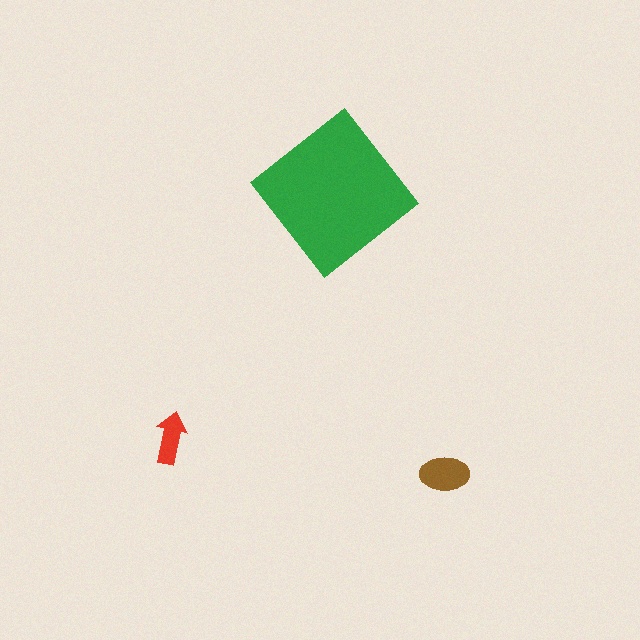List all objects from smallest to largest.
The red arrow, the brown ellipse, the green diamond.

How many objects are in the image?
There are 3 objects in the image.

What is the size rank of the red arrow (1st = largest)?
3rd.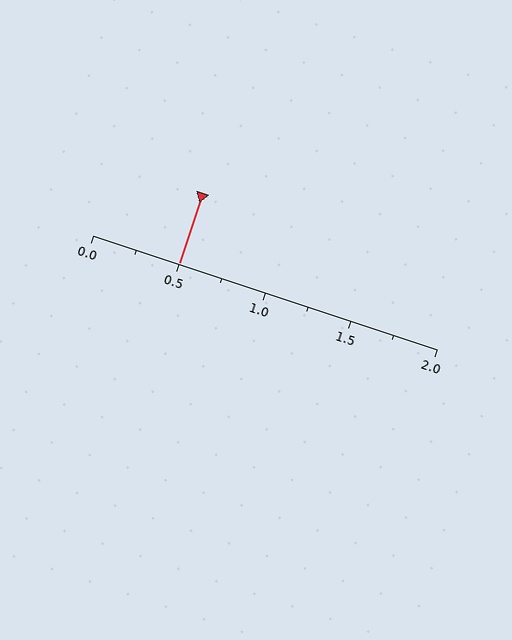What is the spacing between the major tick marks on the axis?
The major ticks are spaced 0.5 apart.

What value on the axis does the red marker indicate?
The marker indicates approximately 0.5.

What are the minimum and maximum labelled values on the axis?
The axis runs from 0.0 to 2.0.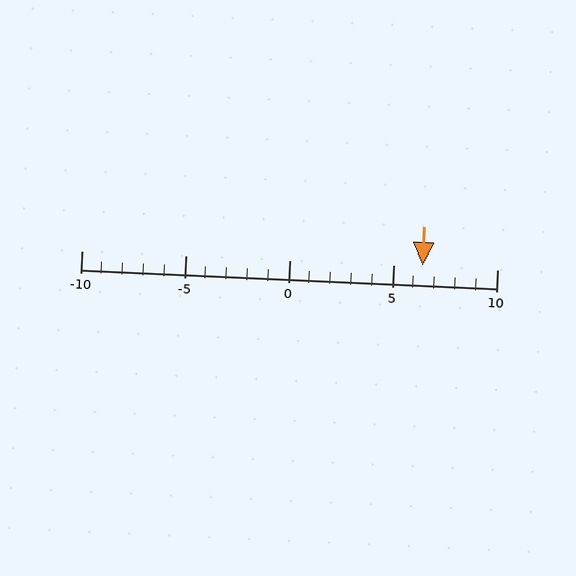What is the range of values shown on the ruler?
The ruler shows values from -10 to 10.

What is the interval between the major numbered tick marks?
The major tick marks are spaced 5 units apart.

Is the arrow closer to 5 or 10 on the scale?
The arrow is closer to 5.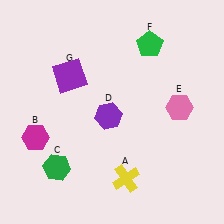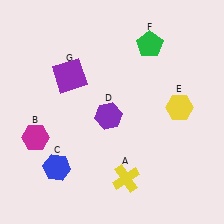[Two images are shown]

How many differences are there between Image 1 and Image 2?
There are 2 differences between the two images.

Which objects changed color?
C changed from green to blue. E changed from pink to yellow.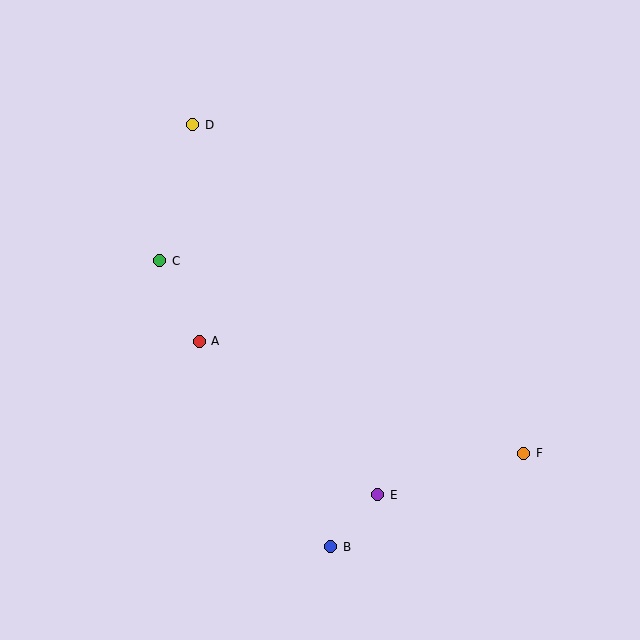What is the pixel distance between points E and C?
The distance between E and C is 320 pixels.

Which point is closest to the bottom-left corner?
Point B is closest to the bottom-left corner.